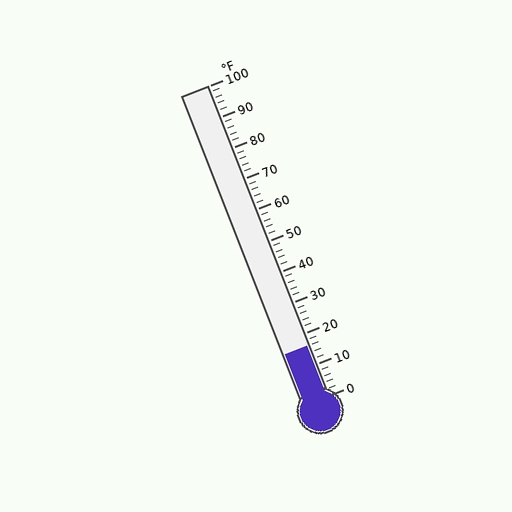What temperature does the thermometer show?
The thermometer shows approximately 16°F.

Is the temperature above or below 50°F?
The temperature is below 50°F.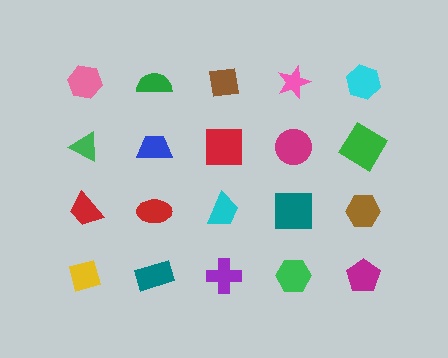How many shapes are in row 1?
5 shapes.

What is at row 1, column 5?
A cyan hexagon.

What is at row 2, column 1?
A green triangle.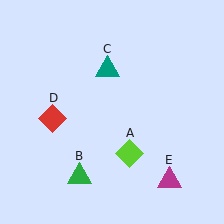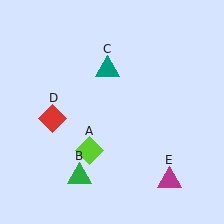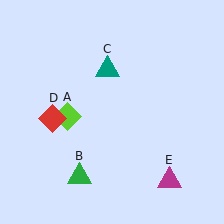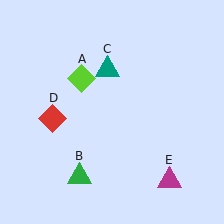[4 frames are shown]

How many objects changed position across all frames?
1 object changed position: lime diamond (object A).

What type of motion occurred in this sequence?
The lime diamond (object A) rotated clockwise around the center of the scene.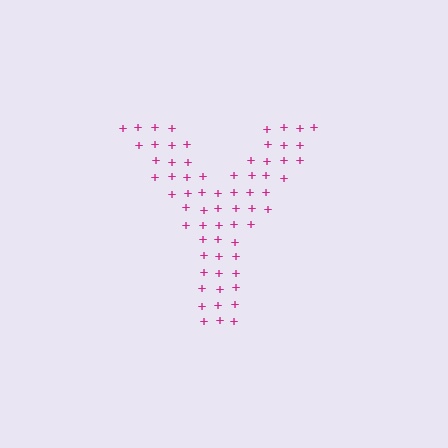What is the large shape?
The large shape is the letter Y.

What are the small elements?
The small elements are plus signs.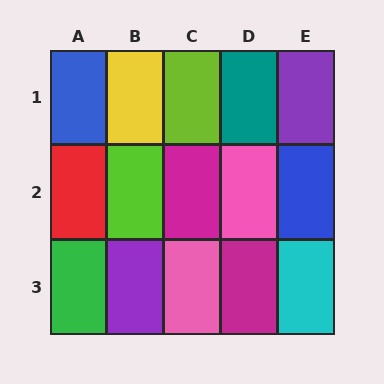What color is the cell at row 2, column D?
Pink.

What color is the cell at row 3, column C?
Pink.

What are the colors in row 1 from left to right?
Blue, yellow, lime, teal, purple.